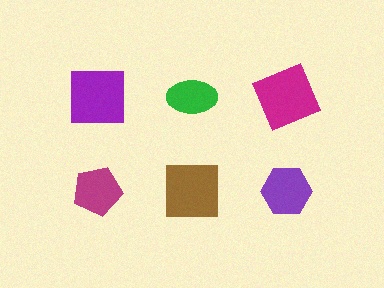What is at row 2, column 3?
A purple hexagon.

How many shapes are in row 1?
3 shapes.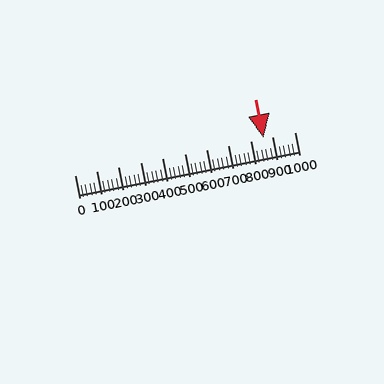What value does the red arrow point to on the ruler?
The red arrow points to approximately 860.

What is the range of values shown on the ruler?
The ruler shows values from 0 to 1000.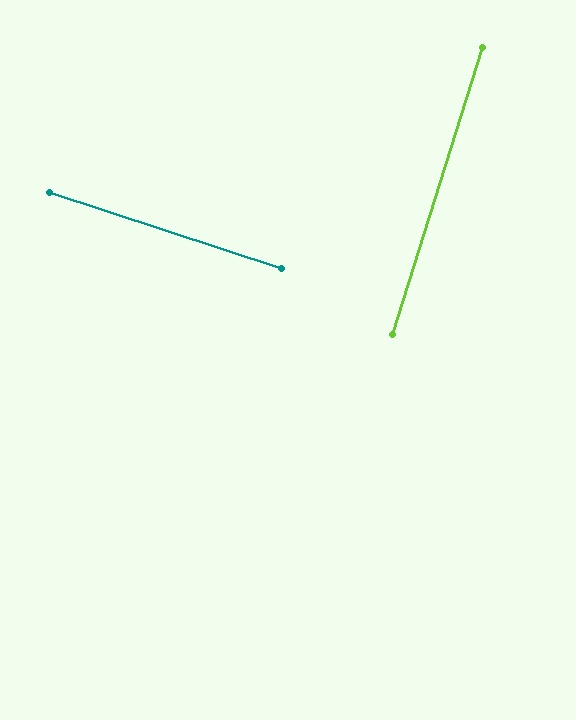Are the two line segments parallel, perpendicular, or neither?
Perpendicular — they meet at approximately 89°.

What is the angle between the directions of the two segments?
Approximately 89 degrees.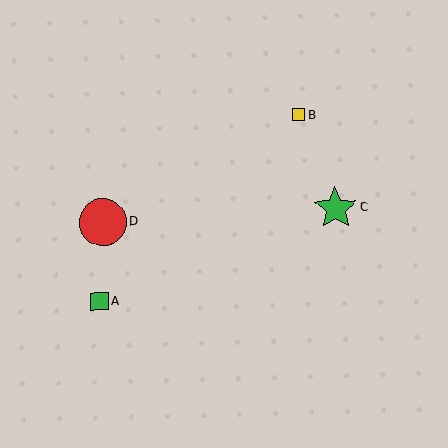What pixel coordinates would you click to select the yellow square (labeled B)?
Click at (299, 115) to select the yellow square B.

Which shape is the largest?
The red circle (labeled D) is the largest.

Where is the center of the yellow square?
The center of the yellow square is at (299, 115).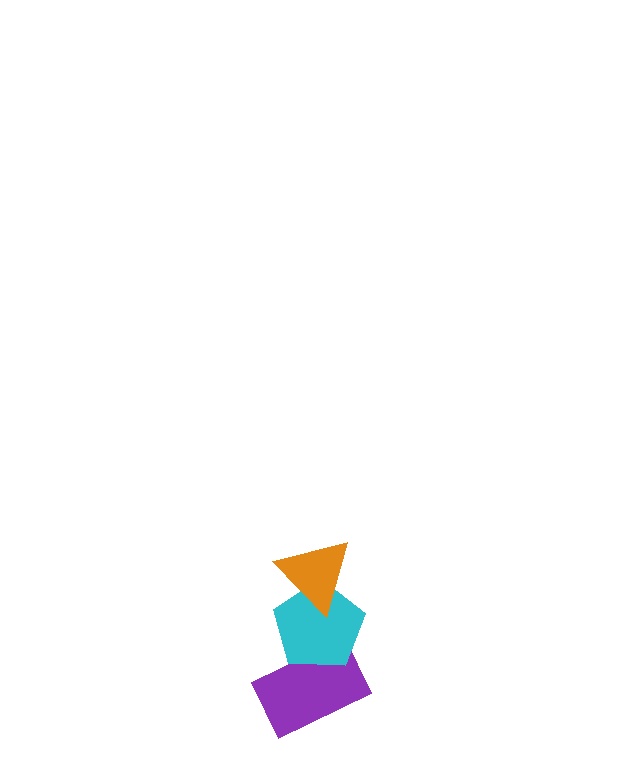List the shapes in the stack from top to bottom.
From top to bottom: the orange triangle, the cyan pentagon, the purple rectangle.